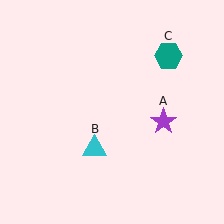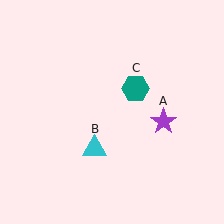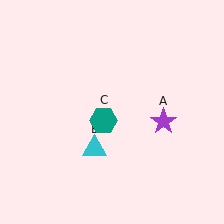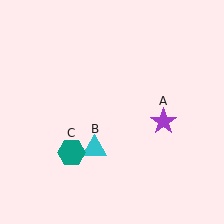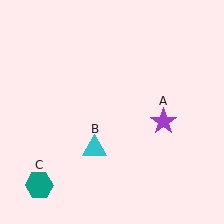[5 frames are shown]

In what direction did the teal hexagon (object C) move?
The teal hexagon (object C) moved down and to the left.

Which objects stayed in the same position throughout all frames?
Purple star (object A) and cyan triangle (object B) remained stationary.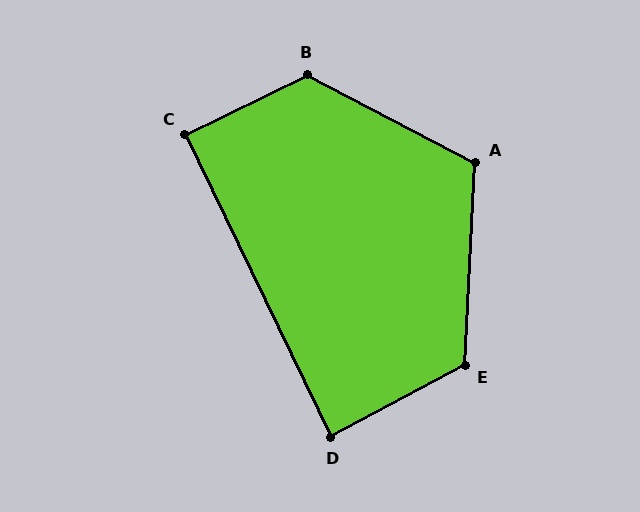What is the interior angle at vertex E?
Approximately 121 degrees (obtuse).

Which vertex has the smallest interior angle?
D, at approximately 87 degrees.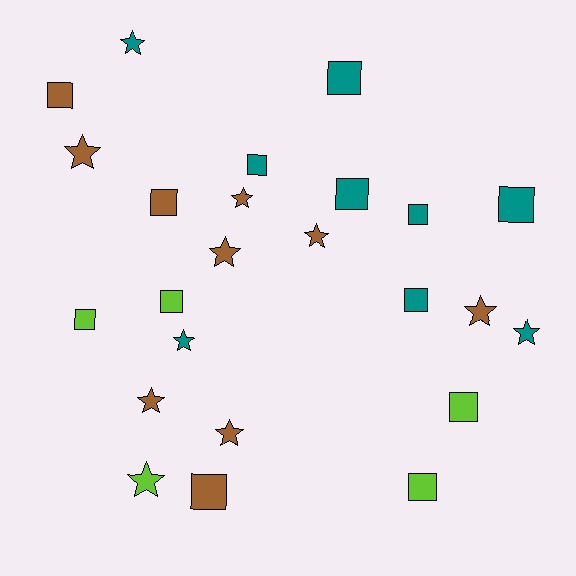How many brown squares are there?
There are 3 brown squares.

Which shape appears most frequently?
Square, with 13 objects.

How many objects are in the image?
There are 24 objects.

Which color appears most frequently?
Brown, with 10 objects.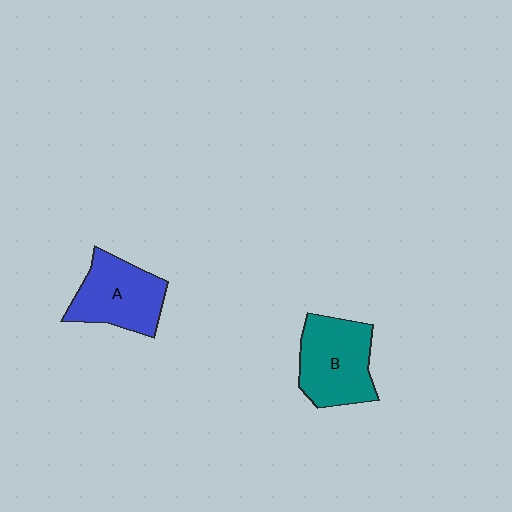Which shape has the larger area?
Shape B (teal).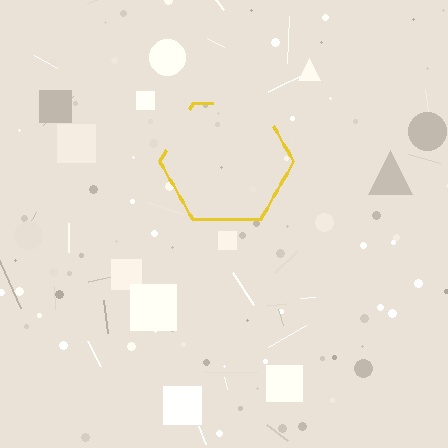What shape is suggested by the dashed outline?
The dashed outline suggests a hexagon.